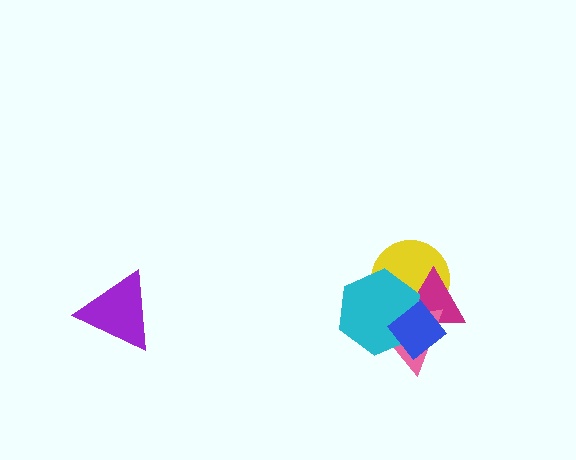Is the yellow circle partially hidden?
Yes, it is partially covered by another shape.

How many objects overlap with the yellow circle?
4 objects overlap with the yellow circle.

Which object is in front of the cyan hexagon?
The blue diamond is in front of the cyan hexagon.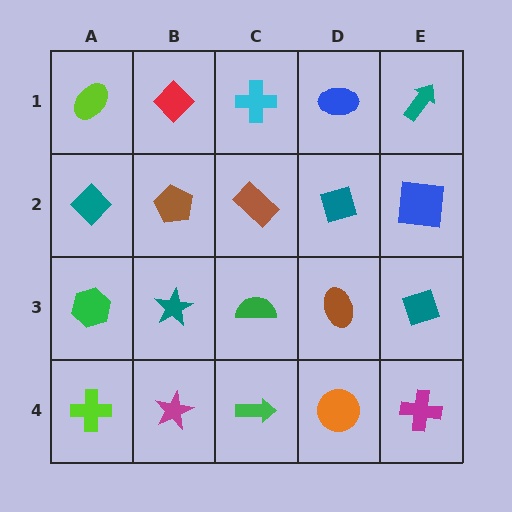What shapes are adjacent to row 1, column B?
A brown pentagon (row 2, column B), a lime ellipse (row 1, column A), a cyan cross (row 1, column C).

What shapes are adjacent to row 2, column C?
A cyan cross (row 1, column C), a green semicircle (row 3, column C), a brown pentagon (row 2, column B), a teal diamond (row 2, column D).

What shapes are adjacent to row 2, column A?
A lime ellipse (row 1, column A), a green hexagon (row 3, column A), a brown pentagon (row 2, column B).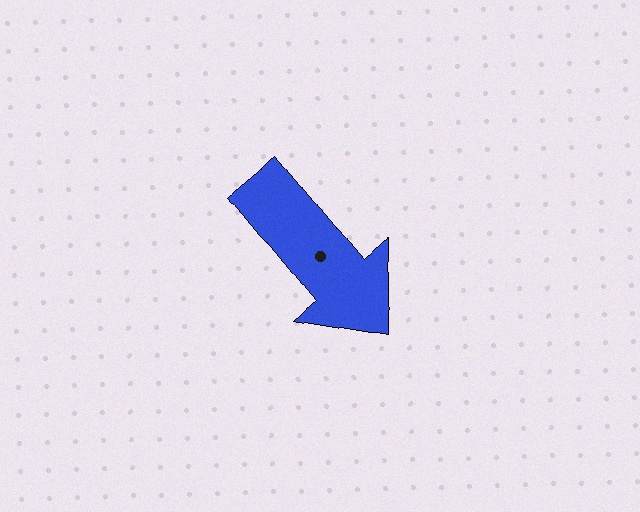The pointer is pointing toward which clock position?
Roughly 5 o'clock.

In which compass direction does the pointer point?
Southeast.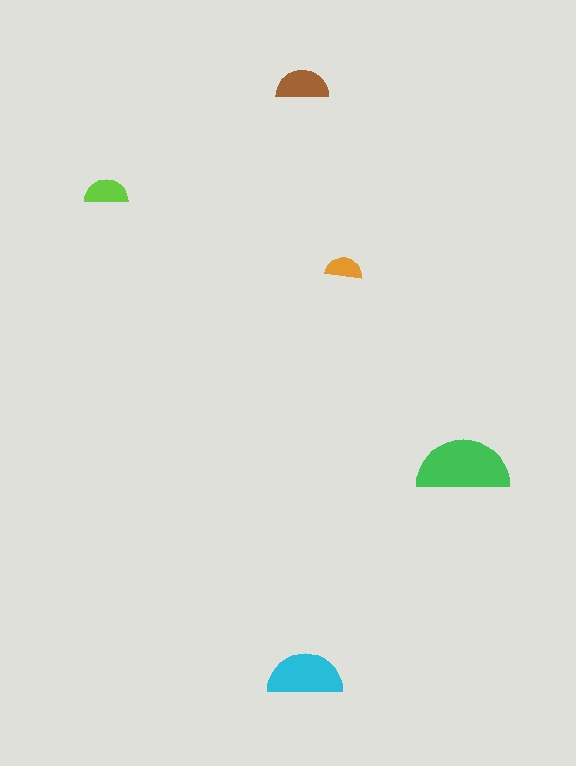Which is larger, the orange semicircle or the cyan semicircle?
The cyan one.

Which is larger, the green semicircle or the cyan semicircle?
The green one.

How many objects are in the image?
There are 5 objects in the image.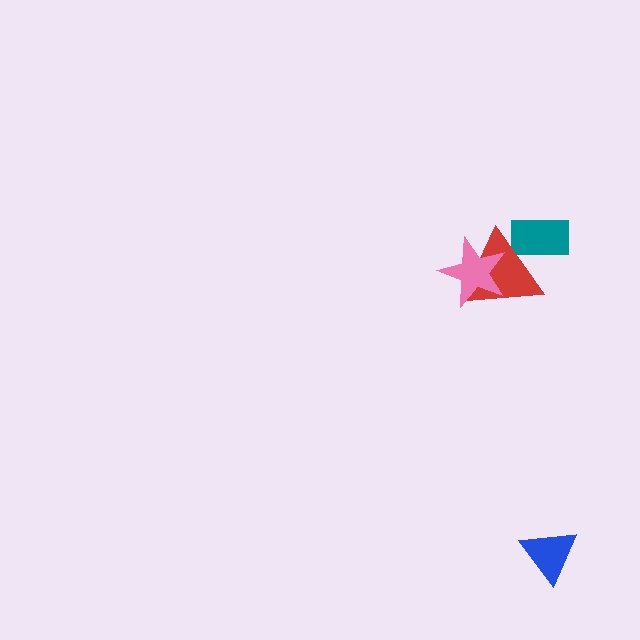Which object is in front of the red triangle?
The pink star is in front of the red triangle.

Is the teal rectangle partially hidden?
Yes, it is partially covered by another shape.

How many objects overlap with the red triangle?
2 objects overlap with the red triangle.